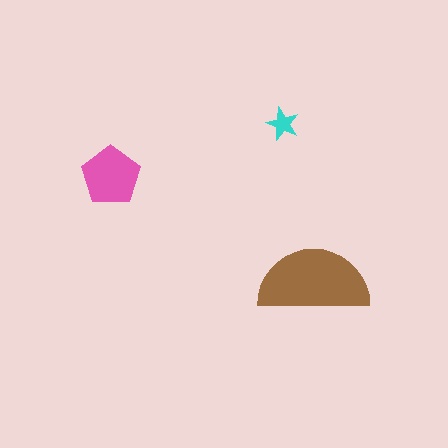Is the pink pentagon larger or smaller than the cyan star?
Larger.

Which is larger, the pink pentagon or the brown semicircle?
The brown semicircle.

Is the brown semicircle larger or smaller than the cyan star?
Larger.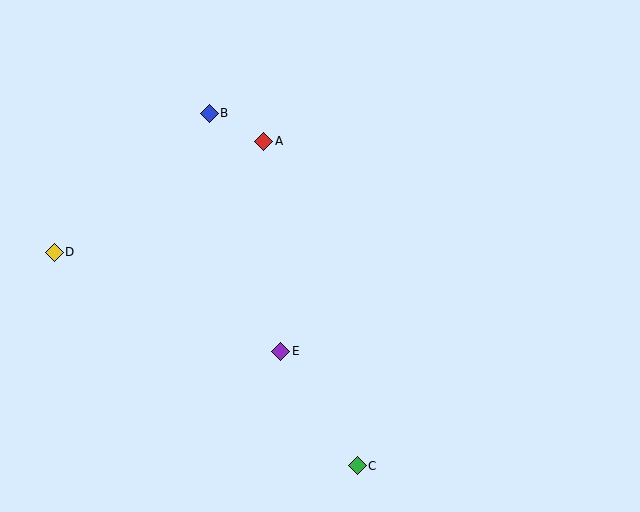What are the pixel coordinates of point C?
Point C is at (357, 466).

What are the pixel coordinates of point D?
Point D is at (54, 252).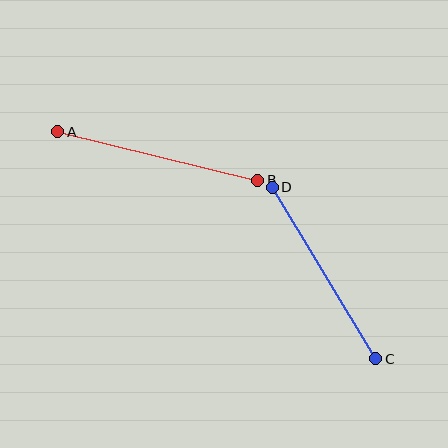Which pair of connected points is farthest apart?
Points A and B are farthest apart.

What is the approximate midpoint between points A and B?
The midpoint is at approximately (158, 156) pixels.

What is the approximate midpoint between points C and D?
The midpoint is at approximately (324, 273) pixels.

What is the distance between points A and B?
The distance is approximately 206 pixels.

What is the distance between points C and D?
The distance is approximately 200 pixels.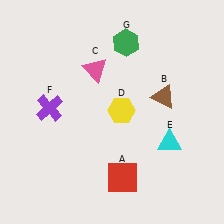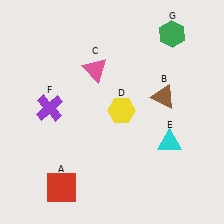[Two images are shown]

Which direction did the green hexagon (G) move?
The green hexagon (G) moved right.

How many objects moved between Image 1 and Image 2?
2 objects moved between the two images.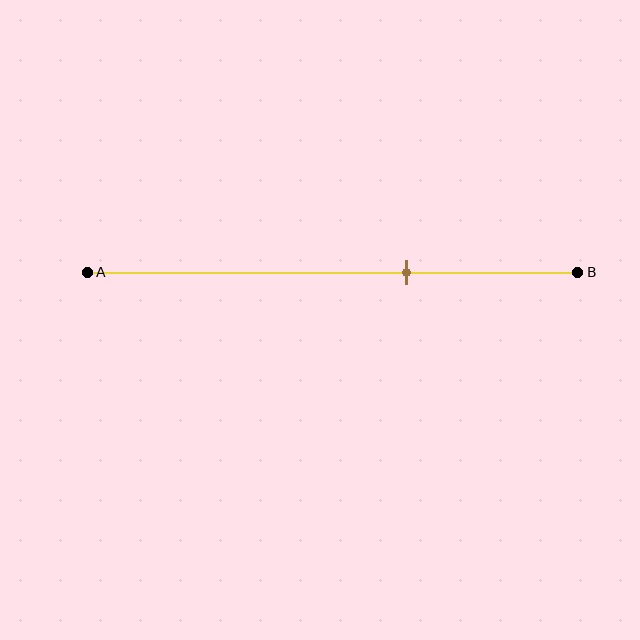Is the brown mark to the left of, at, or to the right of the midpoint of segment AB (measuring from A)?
The brown mark is to the right of the midpoint of segment AB.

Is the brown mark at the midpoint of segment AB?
No, the mark is at about 65% from A, not at the 50% midpoint.